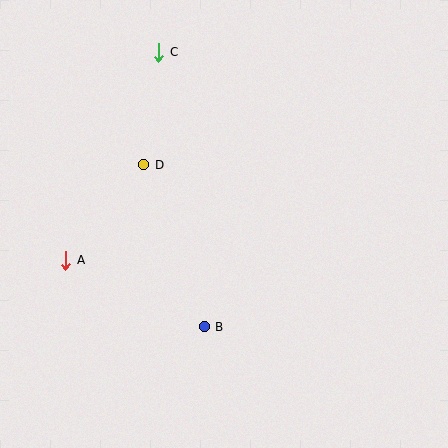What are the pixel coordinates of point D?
Point D is at (144, 165).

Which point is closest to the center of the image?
Point D at (144, 165) is closest to the center.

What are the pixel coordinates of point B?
Point B is at (204, 327).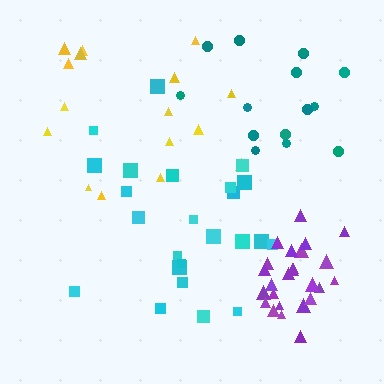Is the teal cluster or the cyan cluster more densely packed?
Cyan.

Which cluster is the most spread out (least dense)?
Yellow.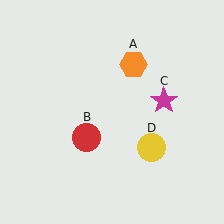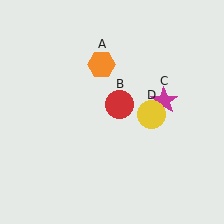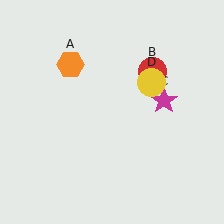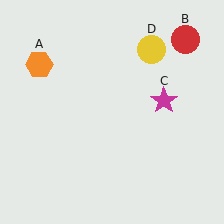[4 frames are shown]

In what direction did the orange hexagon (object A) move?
The orange hexagon (object A) moved left.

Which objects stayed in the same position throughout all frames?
Magenta star (object C) remained stationary.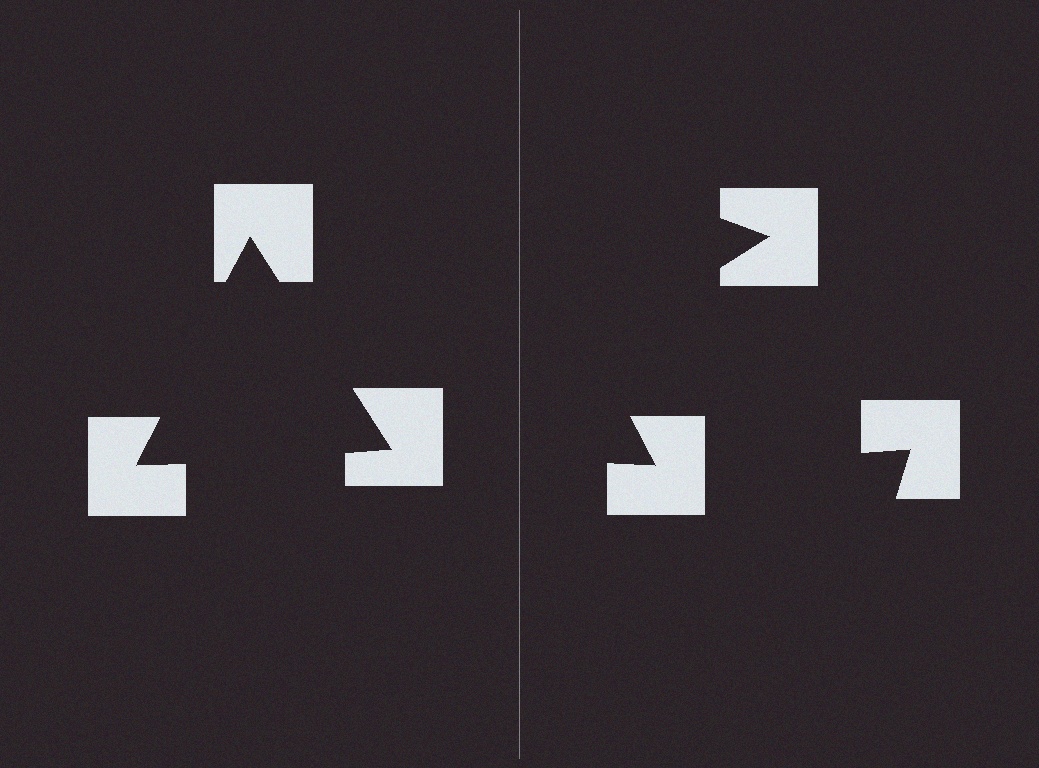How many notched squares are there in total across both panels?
6 — 3 on each side.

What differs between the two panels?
The notched squares are positioned identically on both sides; only the wedge orientations differ. On the left they align to a triangle; on the right they are misaligned.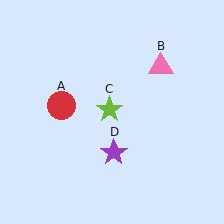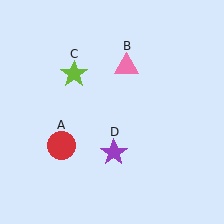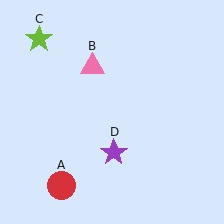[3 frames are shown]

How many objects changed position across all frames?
3 objects changed position: red circle (object A), pink triangle (object B), lime star (object C).